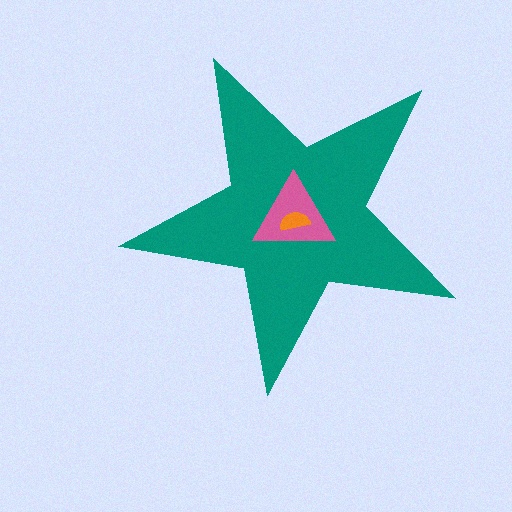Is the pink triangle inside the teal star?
Yes.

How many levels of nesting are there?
3.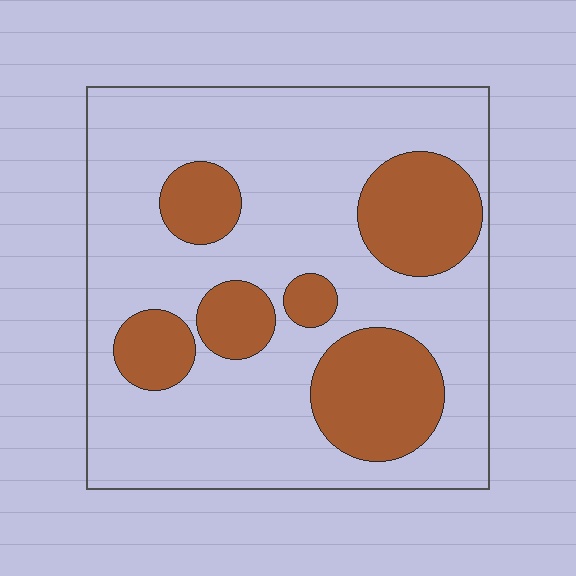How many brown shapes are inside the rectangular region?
6.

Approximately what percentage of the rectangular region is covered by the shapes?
Approximately 30%.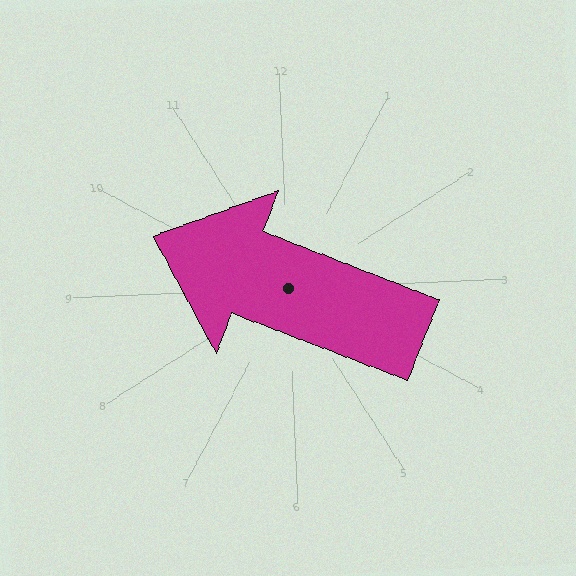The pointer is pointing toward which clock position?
Roughly 10 o'clock.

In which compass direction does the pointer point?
Northwest.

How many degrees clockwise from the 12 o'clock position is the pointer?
Approximately 294 degrees.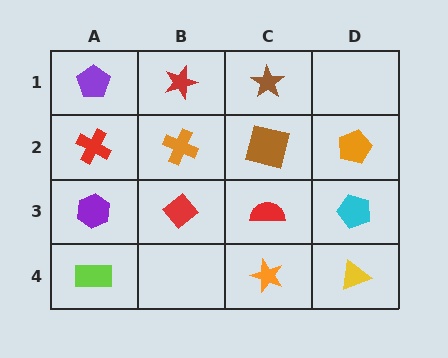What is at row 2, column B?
An orange cross.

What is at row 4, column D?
A yellow triangle.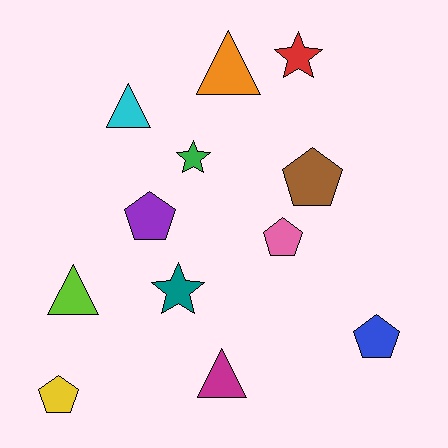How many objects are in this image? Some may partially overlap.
There are 12 objects.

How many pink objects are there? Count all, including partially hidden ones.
There is 1 pink object.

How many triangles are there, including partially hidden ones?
There are 4 triangles.